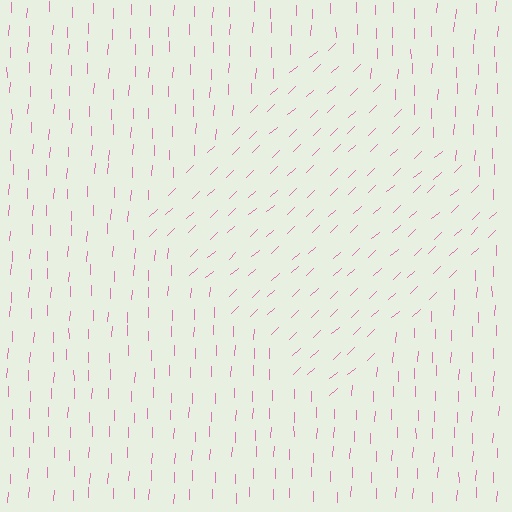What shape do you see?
I see a diamond.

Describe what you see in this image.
The image is filled with small pink line segments. A diamond region in the image has lines oriented differently from the surrounding lines, creating a visible texture boundary.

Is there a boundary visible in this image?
Yes, there is a texture boundary formed by a change in line orientation.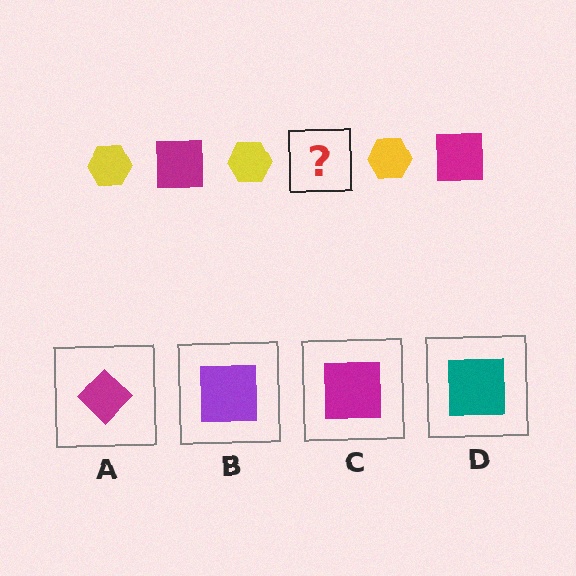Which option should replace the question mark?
Option C.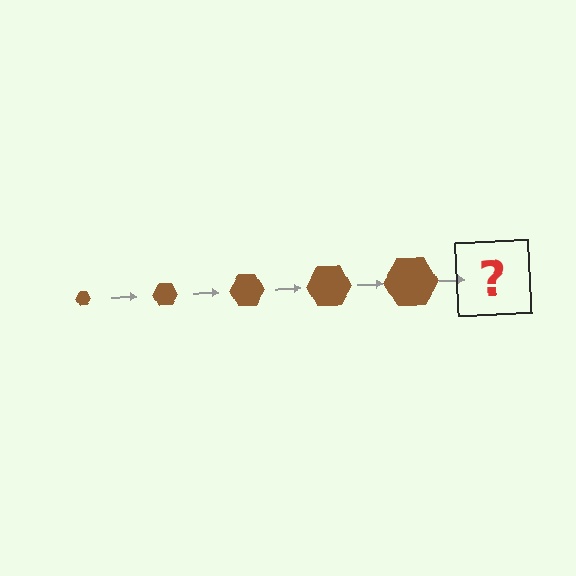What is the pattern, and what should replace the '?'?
The pattern is that the hexagon gets progressively larger each step. The '?' should be a brown hexagon, larger than the previous one.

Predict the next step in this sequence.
The next step is a brown hexagon, larger than the previous one.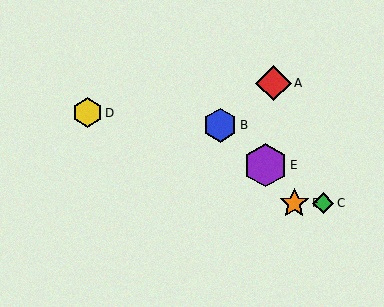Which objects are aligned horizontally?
Objects C, F are aligned horizontally.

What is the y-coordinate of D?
Object D is at y≈113.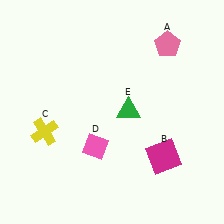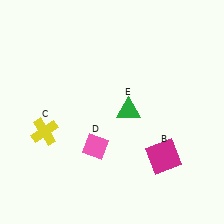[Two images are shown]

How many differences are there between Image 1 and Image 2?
There is 1 difference between the two images.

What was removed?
The pink pentagon (A) was removed in Image 2.